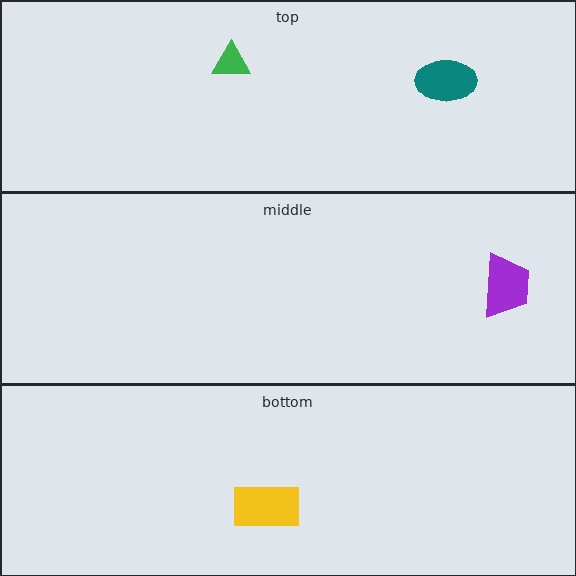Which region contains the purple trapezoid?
The middle region.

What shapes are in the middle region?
The purple trapezoid.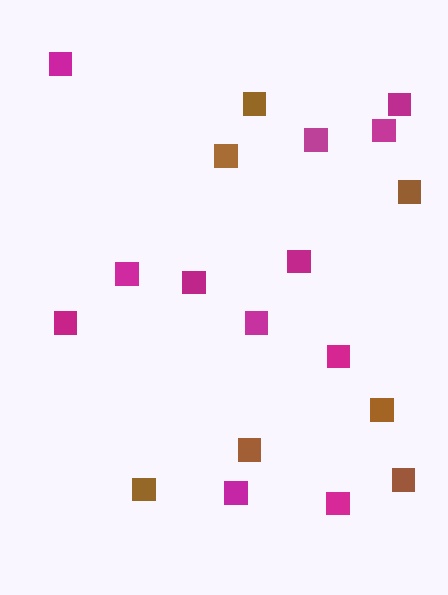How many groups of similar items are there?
There are 2 groups: one group of magenta squares (12) and one group of brown squares (7).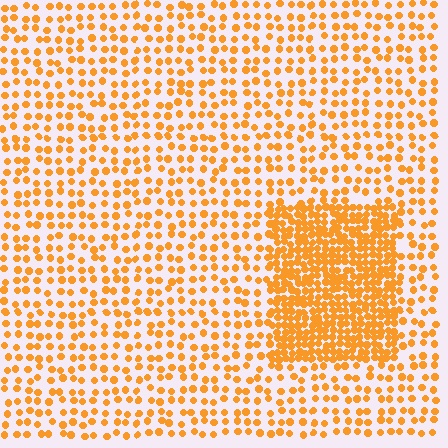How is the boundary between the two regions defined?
The boundary is defined by a change in element density (approximately 2.6x ratio). All elements are the same color, size, and shape.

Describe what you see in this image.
The image contains small orange elements arranged at two different densities. A rectangle-shaped region is visible where the elements are more densely packed than the surrounding area.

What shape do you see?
I see a rectangle.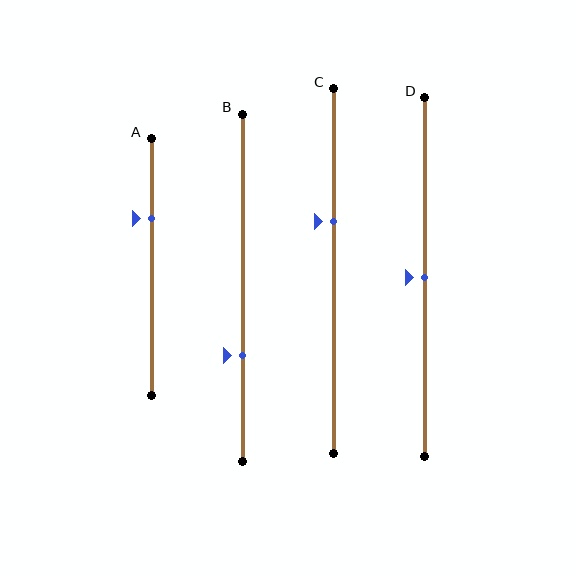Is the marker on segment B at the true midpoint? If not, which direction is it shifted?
No, the marker on segment B is shifted downward by about 19% of the segment length.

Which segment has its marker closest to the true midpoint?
Segment D has its marker closest to the true midpoint.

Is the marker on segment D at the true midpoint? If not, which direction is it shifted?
Yes, the marker on segment D is at the true midpoint.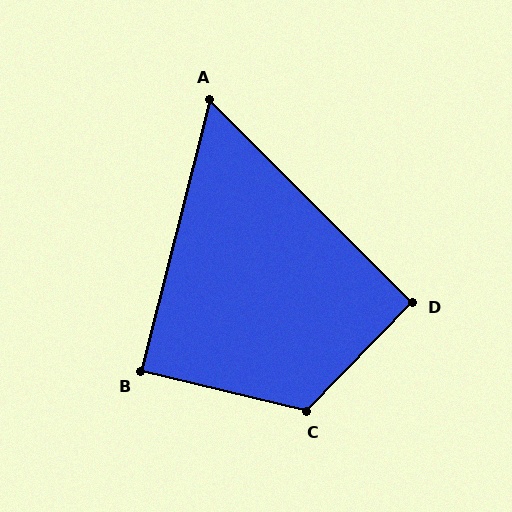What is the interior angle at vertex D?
Approximately 91 degrees (approximately right).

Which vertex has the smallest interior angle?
A, at approximately 59 degrees.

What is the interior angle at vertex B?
Approximately 89 degrees (approximately right).